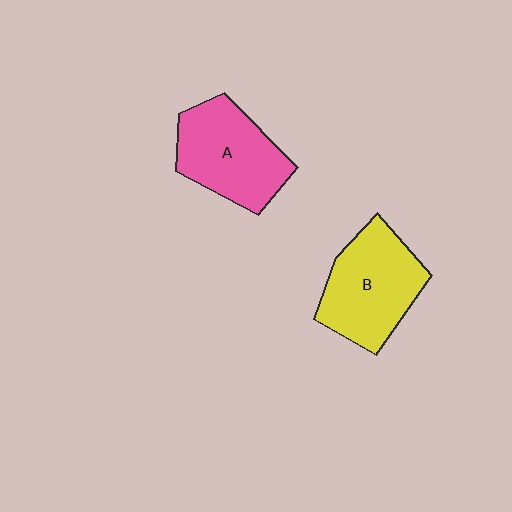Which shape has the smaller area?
Shape A (pink).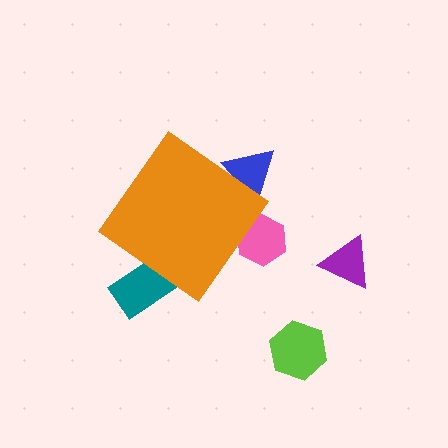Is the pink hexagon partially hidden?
Yes, the pink hexagon is partially hidden behind the orange diamond.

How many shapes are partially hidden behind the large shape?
3 shapes are partially hidden.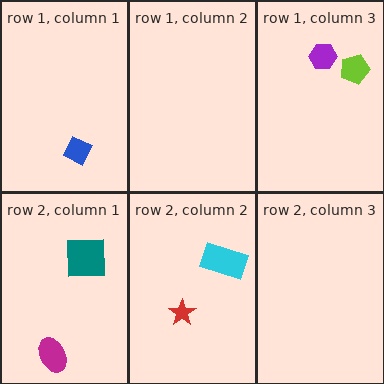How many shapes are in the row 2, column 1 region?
2.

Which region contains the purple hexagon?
The row 1, column 3 region.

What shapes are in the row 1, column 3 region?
The purple hexagon, the lime pentagon.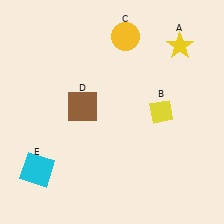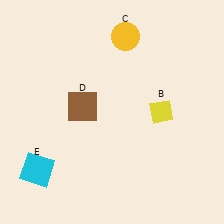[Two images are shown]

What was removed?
The yellow star (A) was removed in Image 2.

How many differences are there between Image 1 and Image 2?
There is 1 difference between the two images.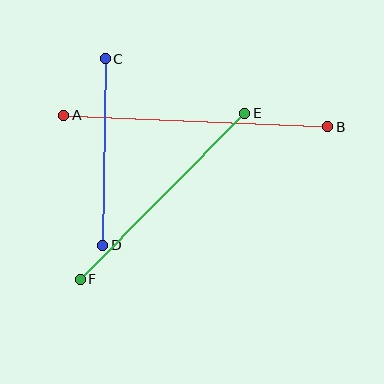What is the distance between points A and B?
The distance is approximately 264 pixels.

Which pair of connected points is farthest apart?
Points A and B are farthest apart.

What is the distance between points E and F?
The distance is approximately 234 pixels.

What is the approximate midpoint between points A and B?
The midpoint is at approximately (196, 121) pixels.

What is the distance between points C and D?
The distance is approximately 186 pixels.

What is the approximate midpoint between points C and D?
The midpoint is at approximately (104, 152) pixels.